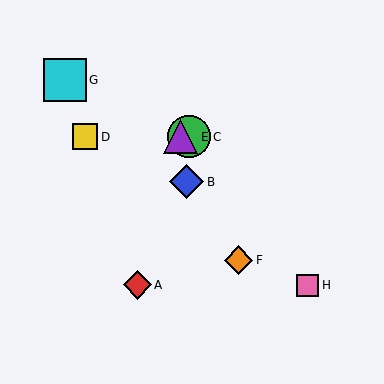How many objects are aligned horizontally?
3 objects (C, D, E) are aligned horizontally.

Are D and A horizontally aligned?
No, D is at y≈137 and A is at y≈285.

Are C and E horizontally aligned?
Yes, both are at y≈137.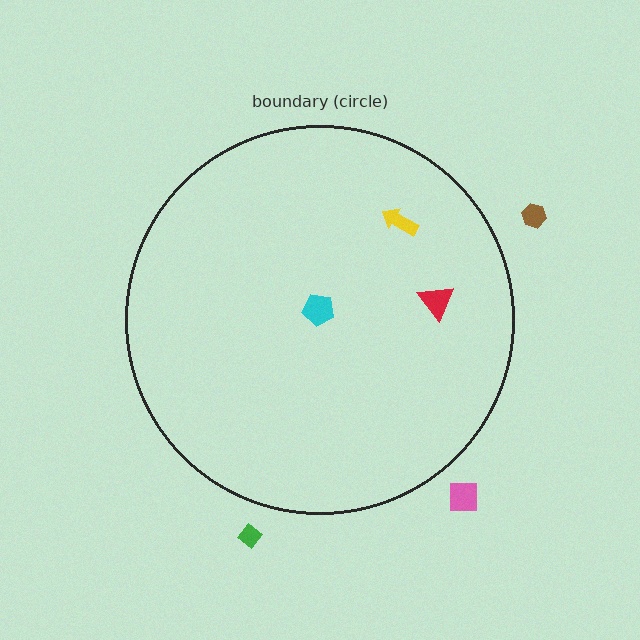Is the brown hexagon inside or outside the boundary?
Outside.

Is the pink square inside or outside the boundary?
Outside.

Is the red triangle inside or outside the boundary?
Inside.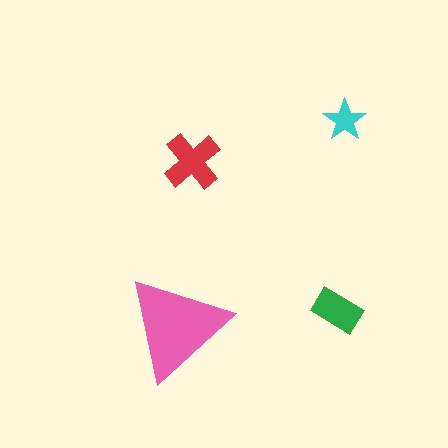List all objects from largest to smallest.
The pink triangle, the red cross, the green rectangle, the cyan star.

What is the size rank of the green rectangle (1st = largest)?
3rd.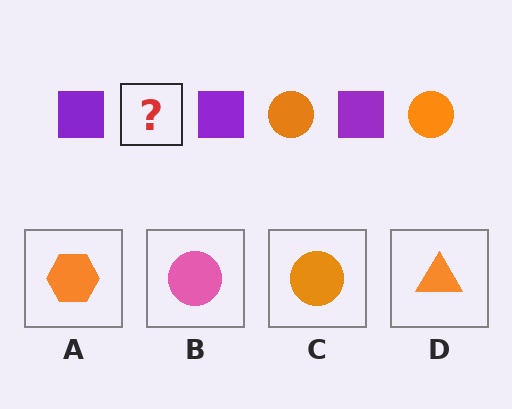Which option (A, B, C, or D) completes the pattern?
C.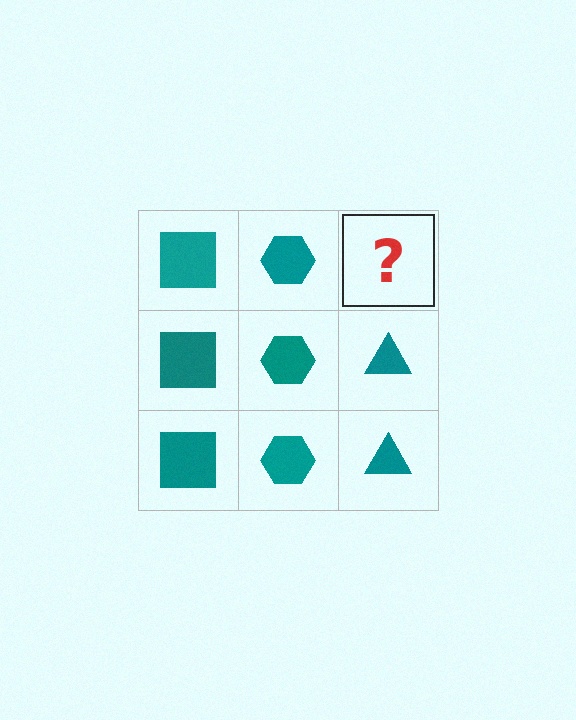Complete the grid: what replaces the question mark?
The question mark should be replaced with a teal triangle.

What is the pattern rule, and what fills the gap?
The rule is that each column has a consistent shape. The gap should be filled with a teal triangle.